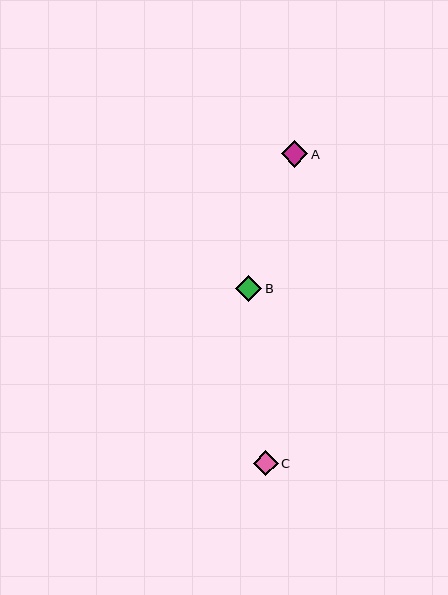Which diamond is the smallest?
Diamond C is the smallest with a size of approximately 25 pixels.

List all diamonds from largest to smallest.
From largest to smallest: A, B, C.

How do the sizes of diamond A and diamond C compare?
Diamond A and diamond C are approximately the same size.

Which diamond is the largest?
Diamond A is the largest with a size of approximately 27 pixels.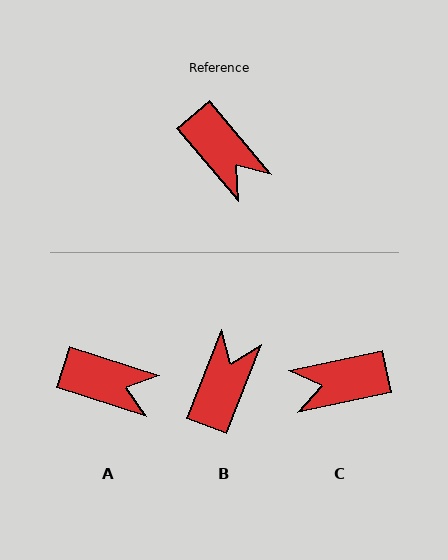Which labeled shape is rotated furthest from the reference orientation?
B, about 119 degrees away.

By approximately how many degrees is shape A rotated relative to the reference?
Approximately 32 degrees counter-clockwise.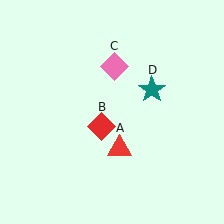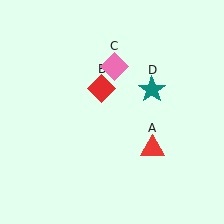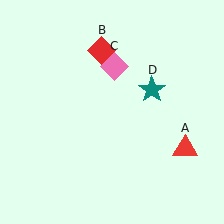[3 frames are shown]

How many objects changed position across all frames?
2 objects changed position: red triangle (object A), red diamond (object B).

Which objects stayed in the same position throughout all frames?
Pink diamond (object C) and teal star (object D) remained stationary.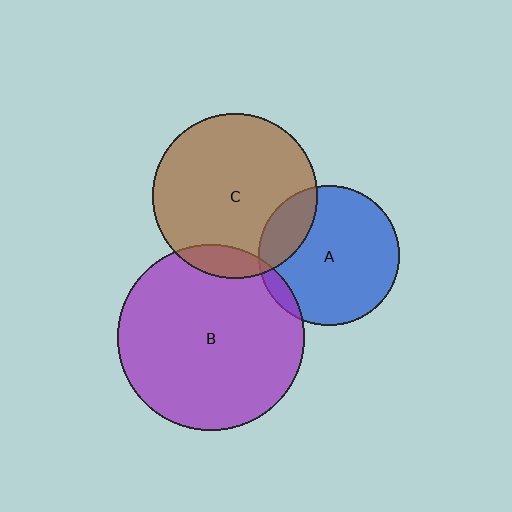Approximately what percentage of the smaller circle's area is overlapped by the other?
Approximately 10%.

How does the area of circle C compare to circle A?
Approximately 1.4 times.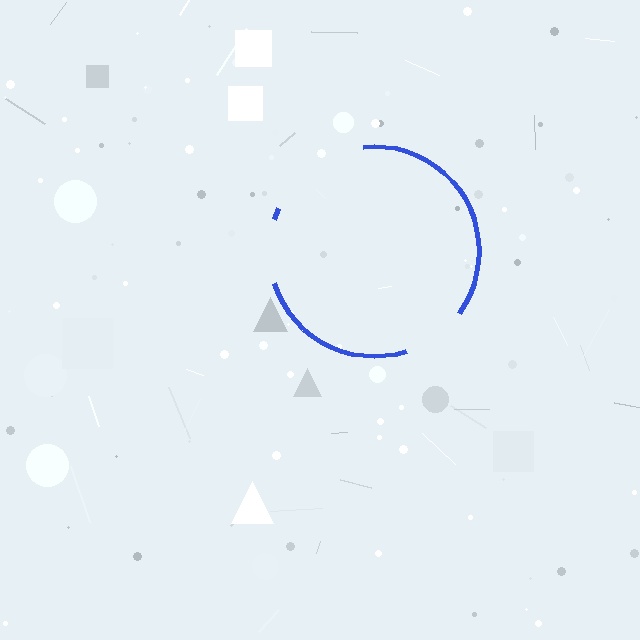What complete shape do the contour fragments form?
The contour fragments form a circle.